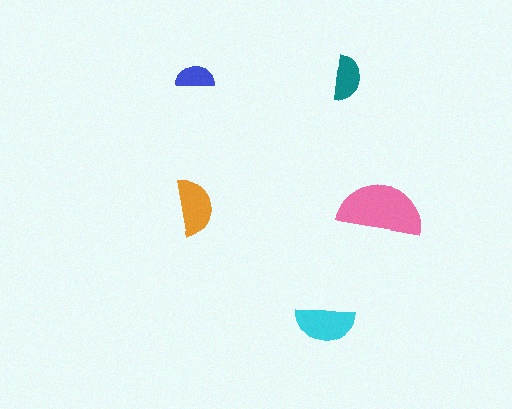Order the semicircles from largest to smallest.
the pink one, the cyan one, the orange one, the teal one, the blue one.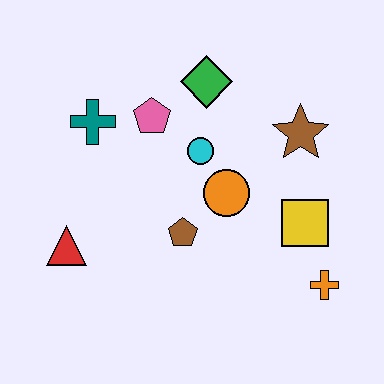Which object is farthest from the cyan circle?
The orange cross is farthest from the cyan circle.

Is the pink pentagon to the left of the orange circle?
Yes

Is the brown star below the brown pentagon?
No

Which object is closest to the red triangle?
The brown pentagon is closest to the red triangle.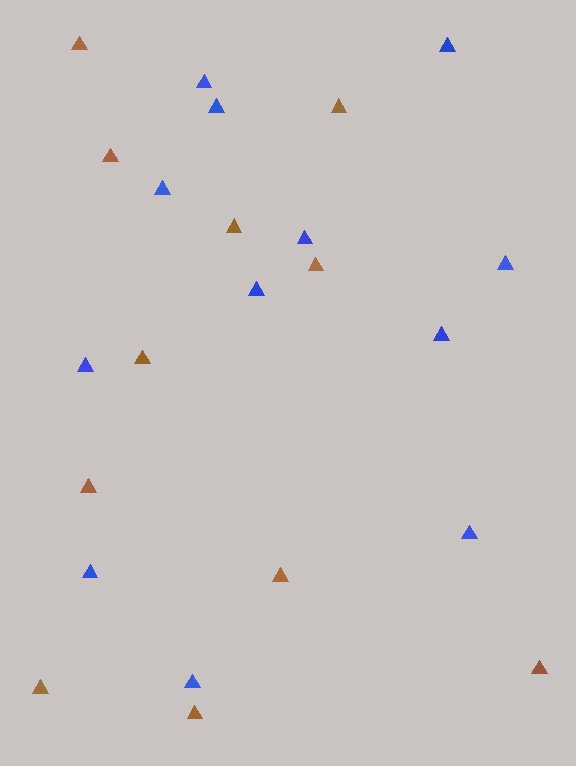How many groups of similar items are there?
There are 2 groups: one group of brown triangles (11) and one group of blue triangles (12).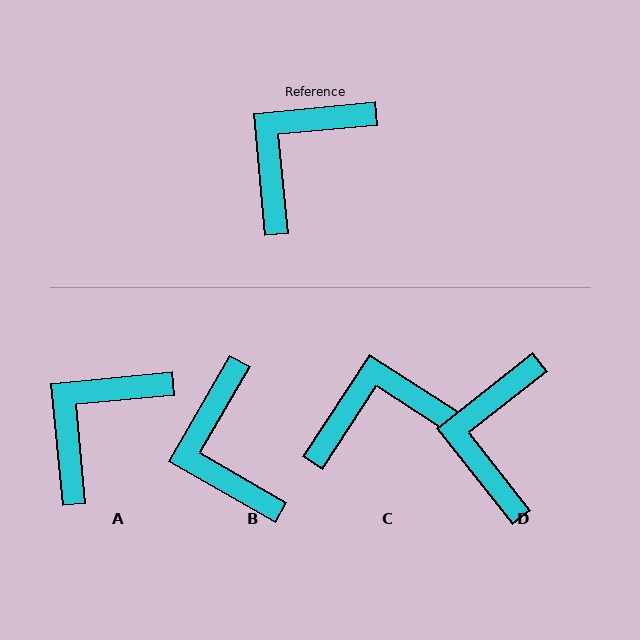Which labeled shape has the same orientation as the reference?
A.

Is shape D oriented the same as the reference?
No, it is off by about 33 degrees.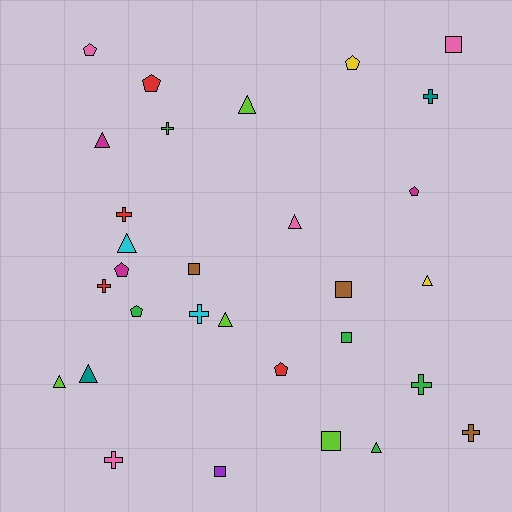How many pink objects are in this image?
There are 4 pink objects.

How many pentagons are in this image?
There are 7 pentagons.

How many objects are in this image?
There are 30 objects.